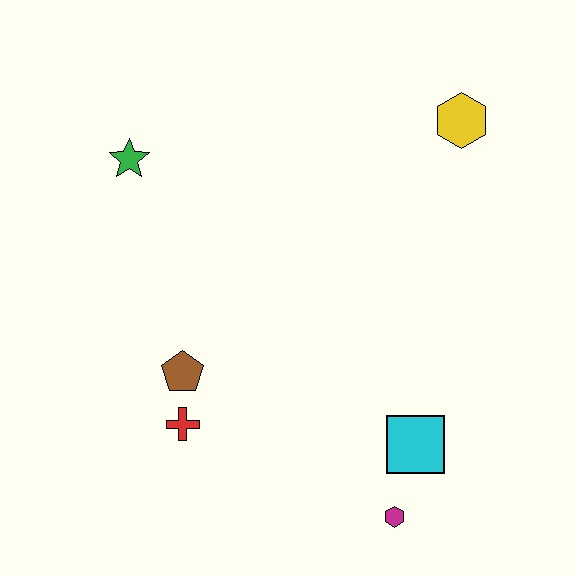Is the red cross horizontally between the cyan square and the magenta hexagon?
No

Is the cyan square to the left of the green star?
No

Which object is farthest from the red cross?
The yellow hexagon is farthest from the red cross.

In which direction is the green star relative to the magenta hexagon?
The green star is above the magenta hexagon.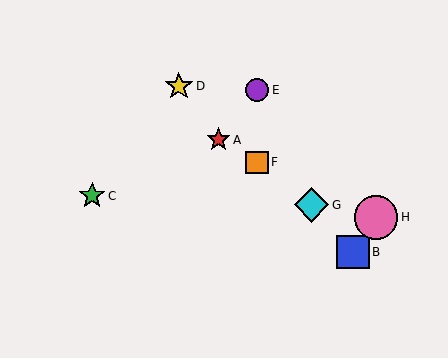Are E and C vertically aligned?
No, E is at x≈257 and C is at x≈92.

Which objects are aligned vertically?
Objects E, F are aligned vertically.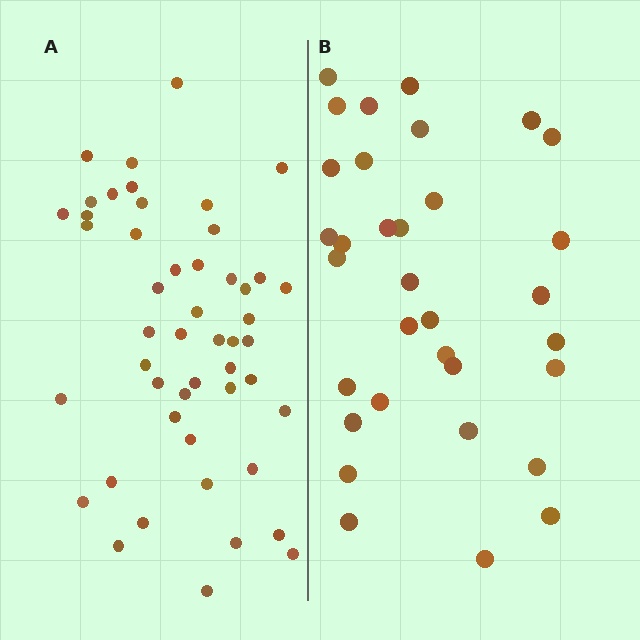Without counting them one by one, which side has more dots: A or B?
Region A (the left region) has more dots.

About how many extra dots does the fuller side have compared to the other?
Region A has approximately 15 more dots than region B.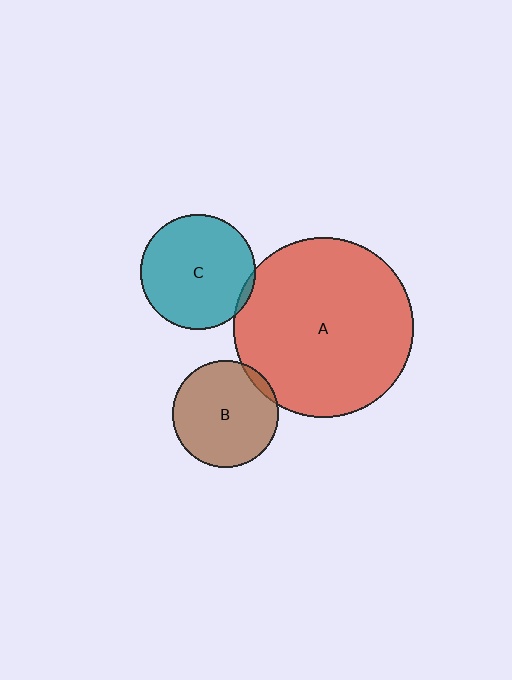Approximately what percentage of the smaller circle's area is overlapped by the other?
Approximately 5%.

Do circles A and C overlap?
Yes.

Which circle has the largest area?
Circle A (red).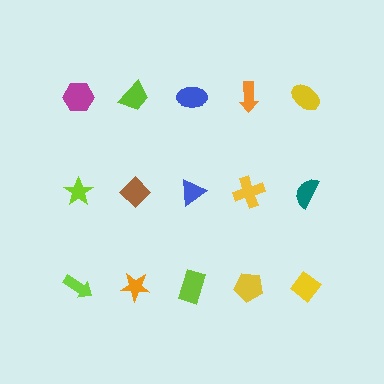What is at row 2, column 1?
A lime star.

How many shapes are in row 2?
5 shapes.